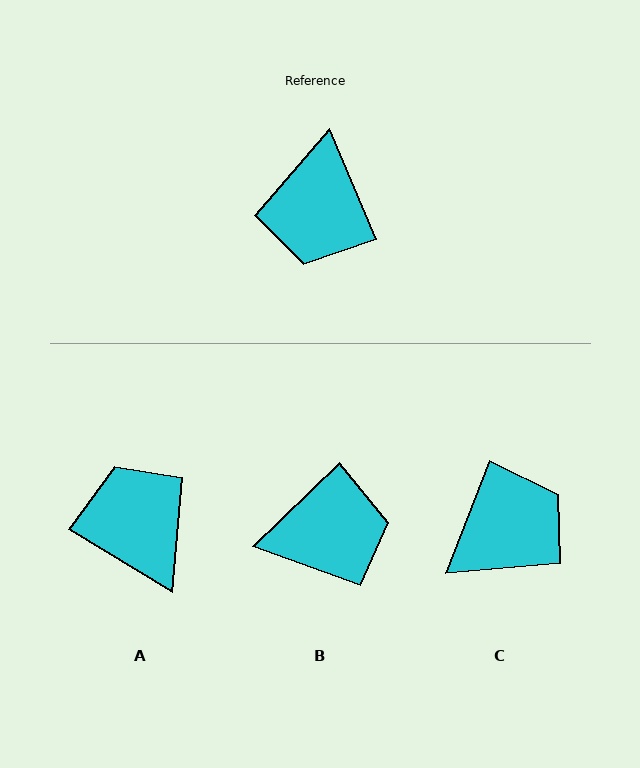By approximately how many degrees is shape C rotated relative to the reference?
Approximately 136 degrees counter-clockwise.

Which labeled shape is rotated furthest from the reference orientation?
A, about 144 degrees away.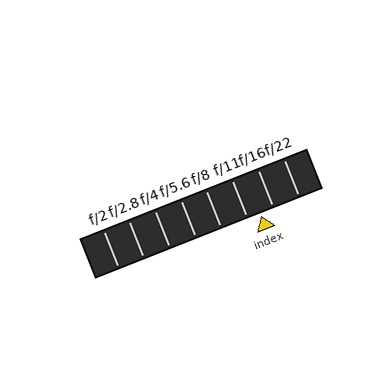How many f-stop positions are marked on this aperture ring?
There are 8 f-stop positions marked.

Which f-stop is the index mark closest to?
The index mark is closest to f/16.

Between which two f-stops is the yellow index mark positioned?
The index mark is between f/11 and f/16.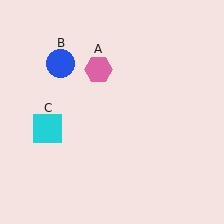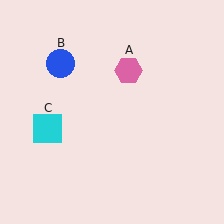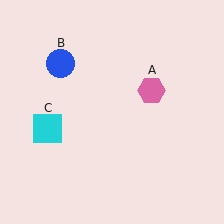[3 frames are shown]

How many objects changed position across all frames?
1 object changed position: pink hexagon (object A).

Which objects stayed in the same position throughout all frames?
Blue circle (object B) and cyan square (object C) remained stationary.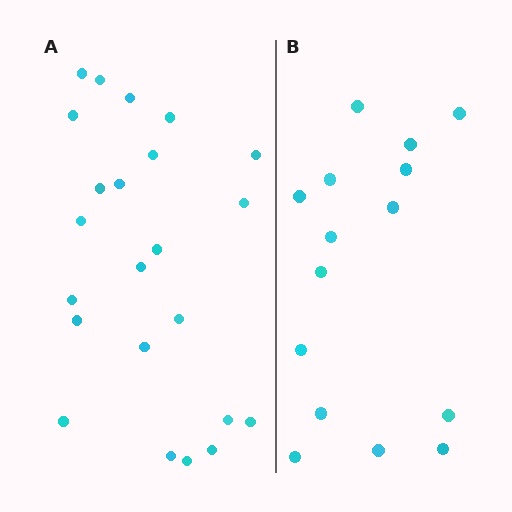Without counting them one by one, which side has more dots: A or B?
Region A (the left region) has more dots.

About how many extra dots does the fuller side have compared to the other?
Region A has roughly 8 or so more dots than region B.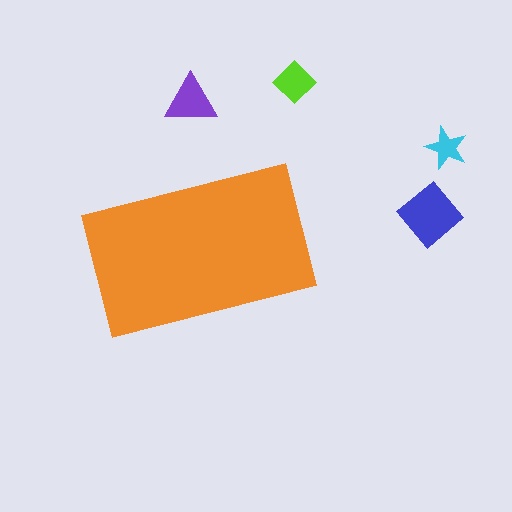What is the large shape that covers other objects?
An orange rectangle.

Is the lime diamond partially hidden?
No, the lime diamond is fully visible.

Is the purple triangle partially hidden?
No, the purple triangle is fully visible.